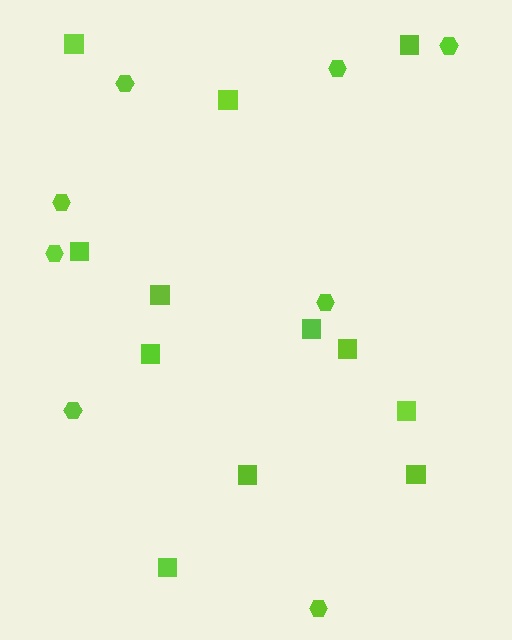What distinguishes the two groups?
There are 2 groups: one group of squares (12) and one group of hexagons (8).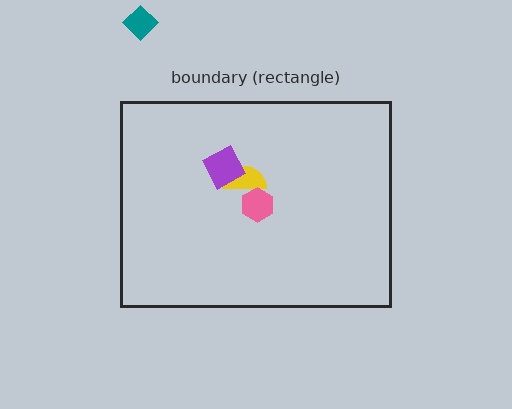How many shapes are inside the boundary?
3 inside, 1 outside.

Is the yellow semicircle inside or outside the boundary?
Inside.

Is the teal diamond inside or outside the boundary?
Outside.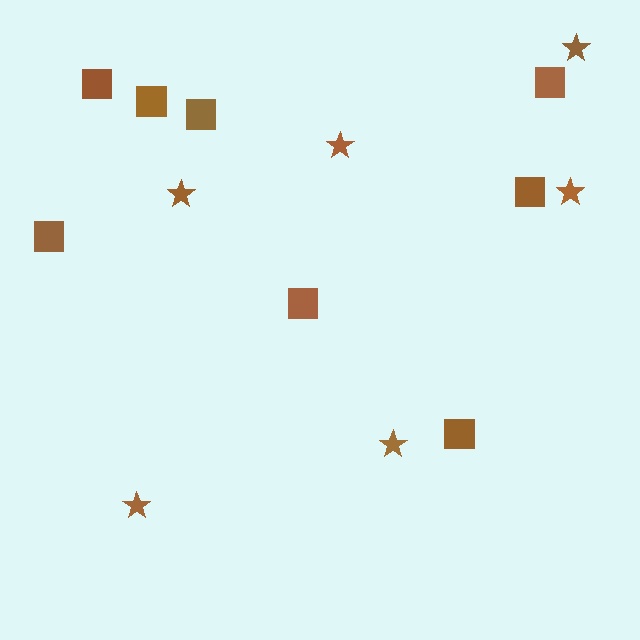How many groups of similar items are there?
There are 2 groups: one group of stars (6) and one group of squares (8).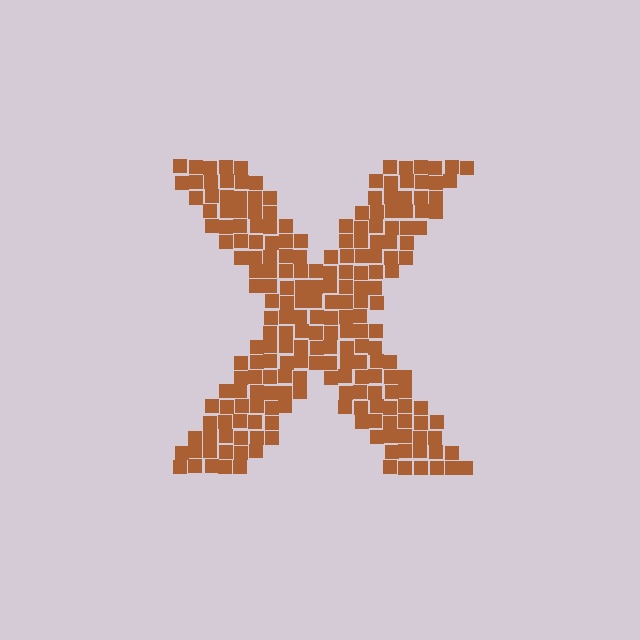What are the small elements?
The small elements are squares.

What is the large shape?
The large shape is the letter X.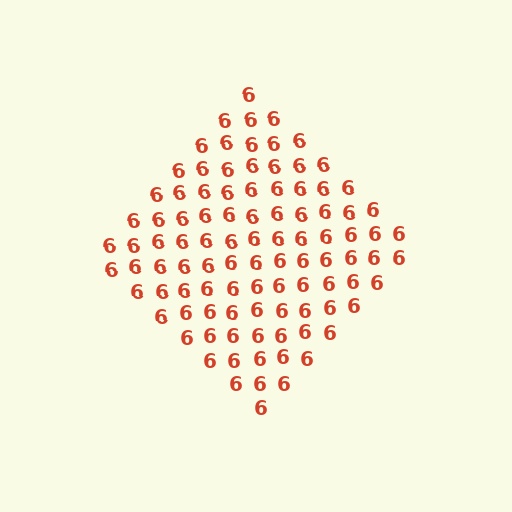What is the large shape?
The large shape is a diamond.